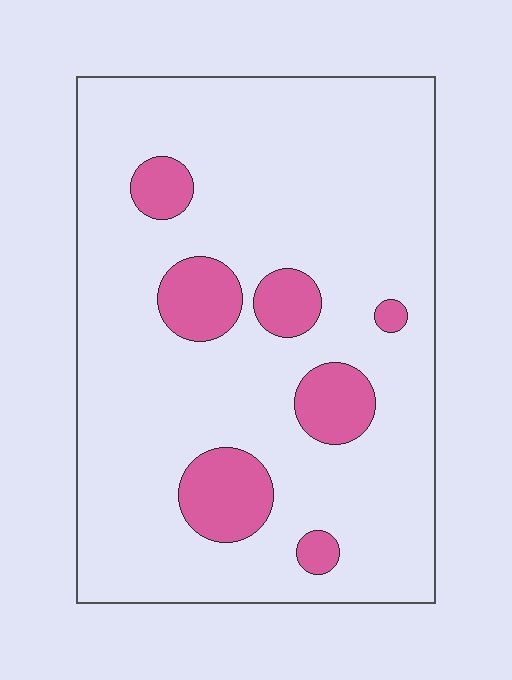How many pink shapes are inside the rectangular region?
7.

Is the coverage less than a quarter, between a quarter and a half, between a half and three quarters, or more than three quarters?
Less than a quarter.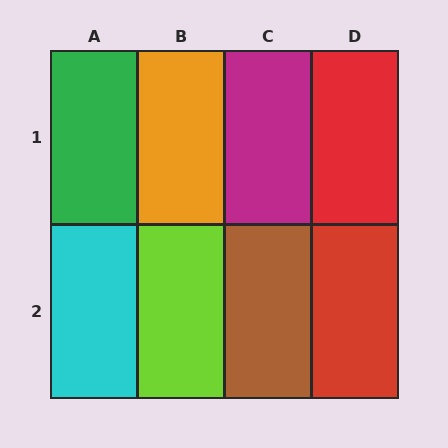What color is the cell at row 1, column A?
Green.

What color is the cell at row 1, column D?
Red.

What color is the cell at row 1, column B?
Orange.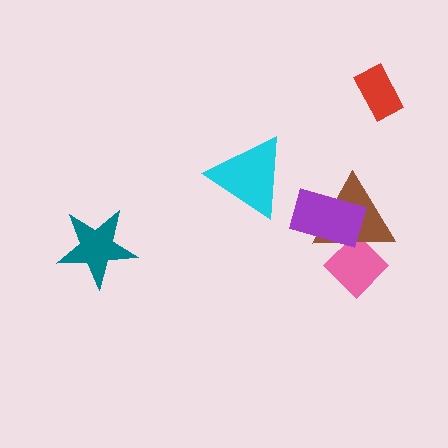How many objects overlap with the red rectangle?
0 objects overlap with the red rectangle.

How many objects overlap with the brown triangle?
2 objects overlap with the brown triangle.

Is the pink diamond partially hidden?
Yes, it is partially covered by another shape.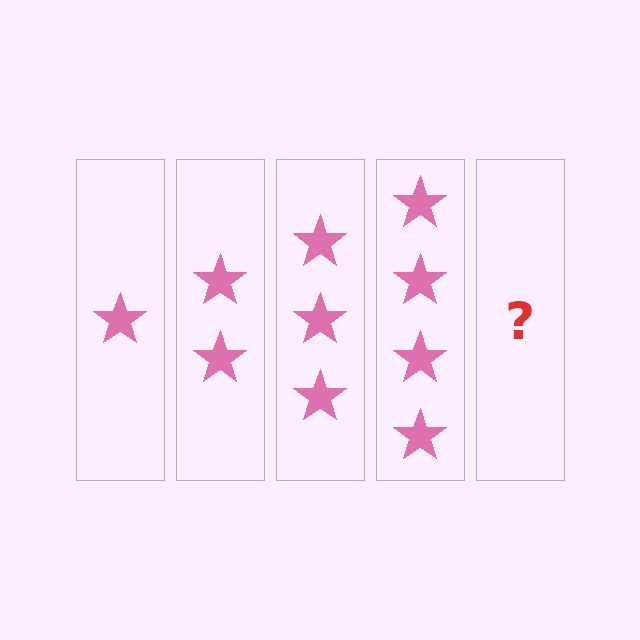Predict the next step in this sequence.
The next step is 5 stars.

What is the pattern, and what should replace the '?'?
The pattern is that each step adds one more star. The '?' should be 5 stars.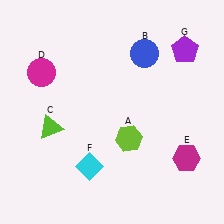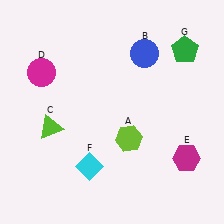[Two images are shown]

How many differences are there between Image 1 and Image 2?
There is 1 difference between the two images.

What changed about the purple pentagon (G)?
In Image 1, G is purple. In Image 2, it changed to green.